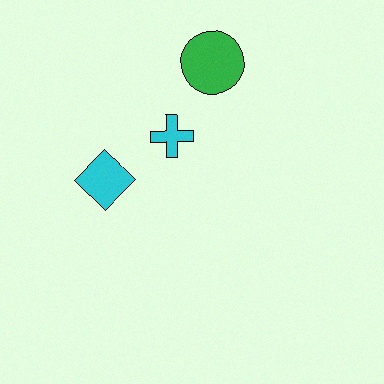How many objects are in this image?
There are 3 objects.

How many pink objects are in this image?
There are no pink objects.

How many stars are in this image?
There are no stars.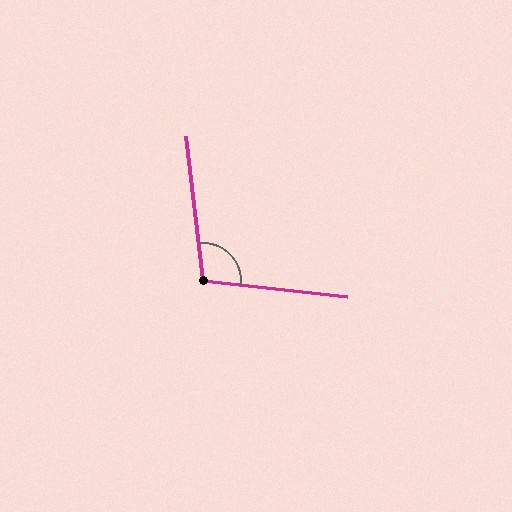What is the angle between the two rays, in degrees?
Approximately 103 degrees.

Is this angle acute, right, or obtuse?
It is obtuse.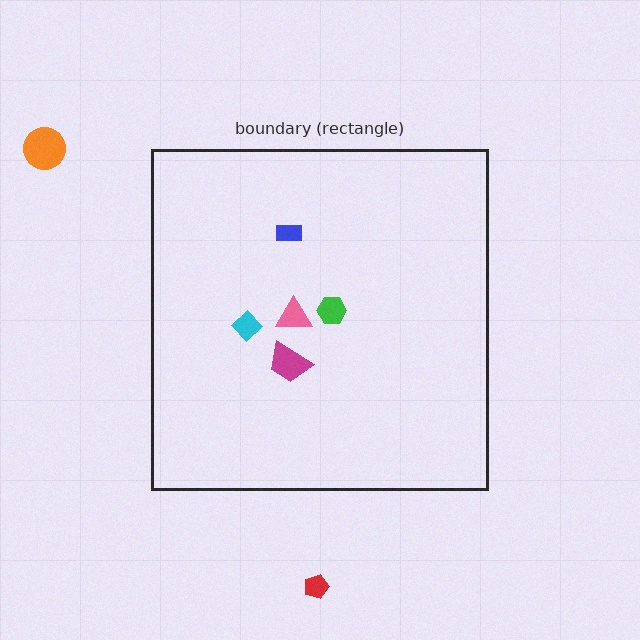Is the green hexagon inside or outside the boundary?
Inside.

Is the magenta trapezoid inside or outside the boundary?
Inside.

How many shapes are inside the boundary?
5 inside, 2 outside.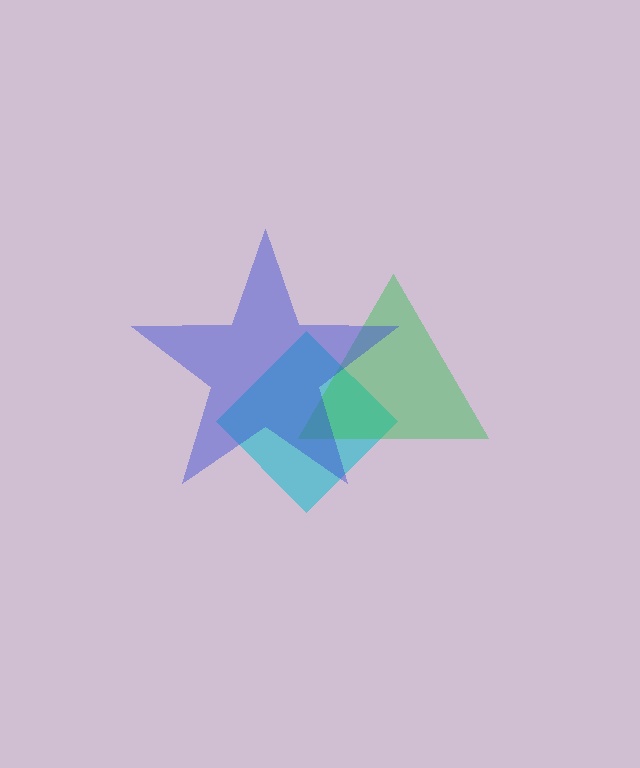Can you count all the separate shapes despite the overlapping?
Yes, there are 3 separate shapes.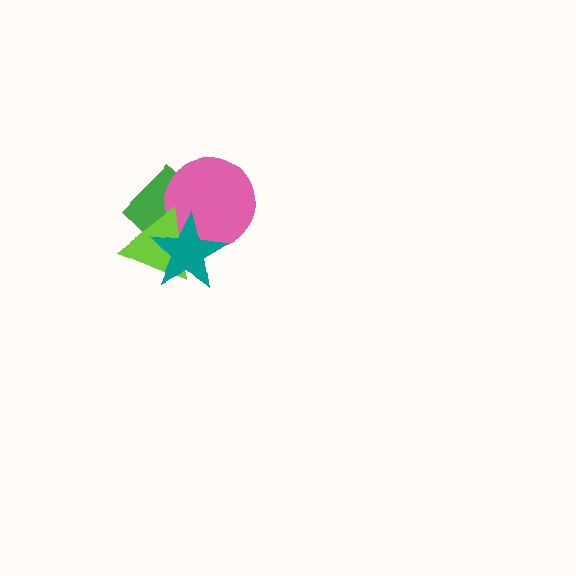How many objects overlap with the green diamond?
3 objects overlap with the green diamond.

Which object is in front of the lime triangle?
The teal star is in front of the lime triangle.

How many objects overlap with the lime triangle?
3 objects overlap with the lime triangle.